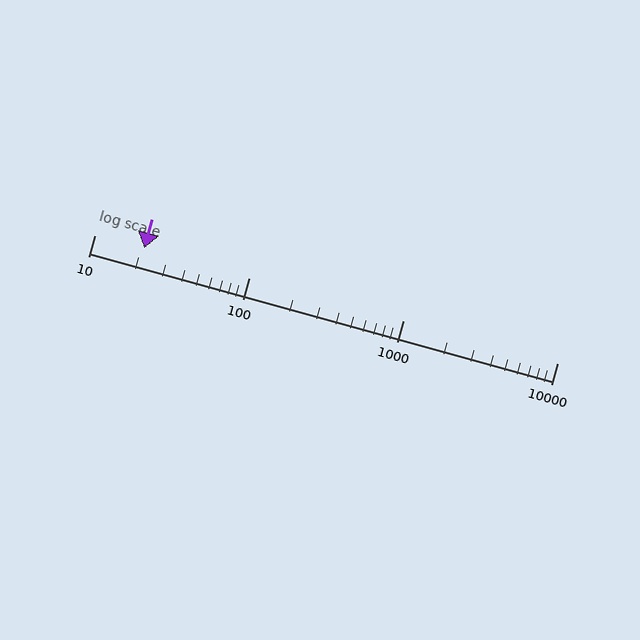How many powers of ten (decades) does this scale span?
The scale spans 3 decades, from 10 to 10000.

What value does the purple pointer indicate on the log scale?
The pointer indicates approximately 21.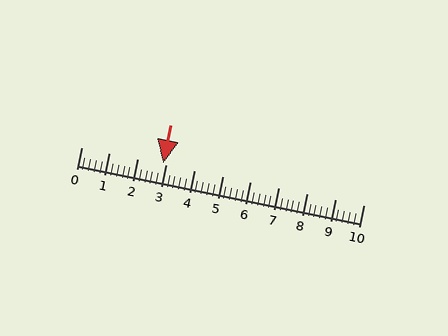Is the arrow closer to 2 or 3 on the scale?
The arrow is closer to 3.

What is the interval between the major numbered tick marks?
The major tick marks are spaced 1 units apart.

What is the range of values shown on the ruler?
The ruler shows values from 0 to 10.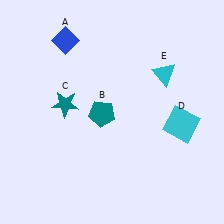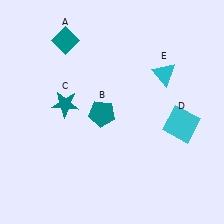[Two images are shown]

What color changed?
The diamond (A) changed from blue in Image 1 to teal in Image 2.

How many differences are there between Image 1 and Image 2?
There is 1 difference between the two images.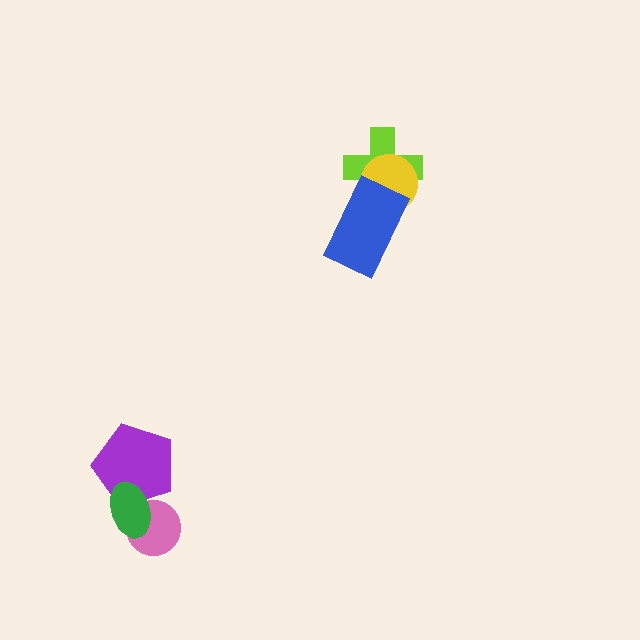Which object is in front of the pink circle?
The green ellipse is in front of the pink circle.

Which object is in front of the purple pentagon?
The green ellipse is in front of the purple pentagon.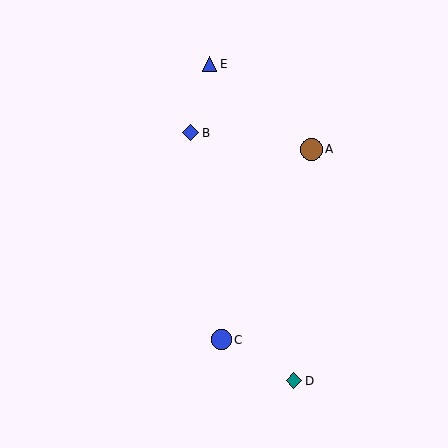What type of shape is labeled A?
Shape A is a brown circle.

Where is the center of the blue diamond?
The center of the blue diamond is at (191, 133).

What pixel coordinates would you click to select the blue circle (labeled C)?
Click at (221, 340) to select the blue circle C.